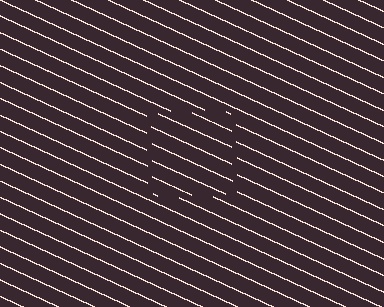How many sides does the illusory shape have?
4 sides — the line-ends trace a square.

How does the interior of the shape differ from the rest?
The interior of the shape contains the same grating, shifted by half a period — the contour is defined by the phase discontinuity where line-ends from the inner and outer gratings abut.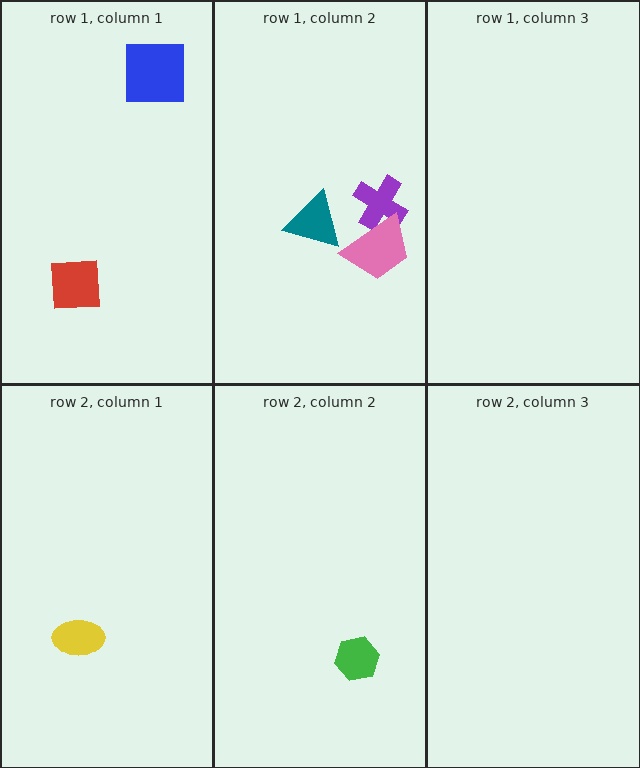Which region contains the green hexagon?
The row 2, column 2 region.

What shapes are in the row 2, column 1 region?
The yellow ellipse.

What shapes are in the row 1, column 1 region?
The blue square, the red square.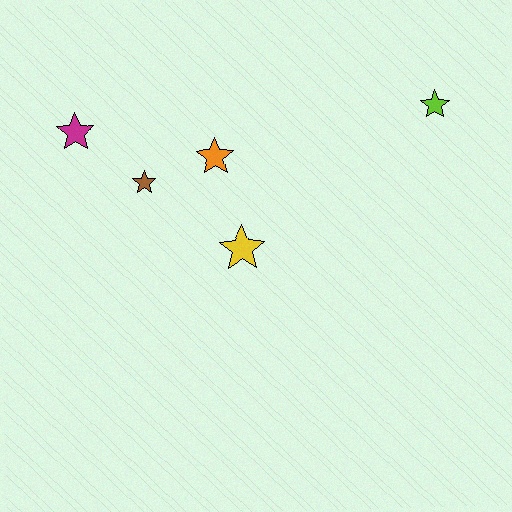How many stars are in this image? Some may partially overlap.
There are 5 stars.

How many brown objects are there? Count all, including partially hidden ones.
There is 1 brown object.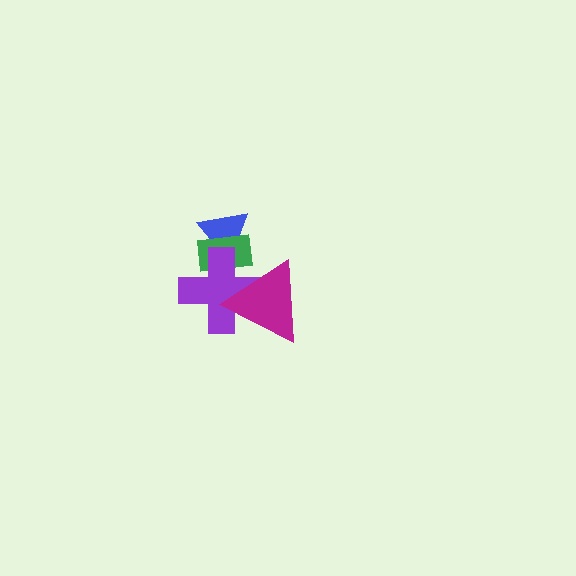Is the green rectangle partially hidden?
Yes, it is partially covered by another shape.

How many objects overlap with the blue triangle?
2 objects overlap with the blue triangle.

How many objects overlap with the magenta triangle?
2 objects overlap with the magenta triangle.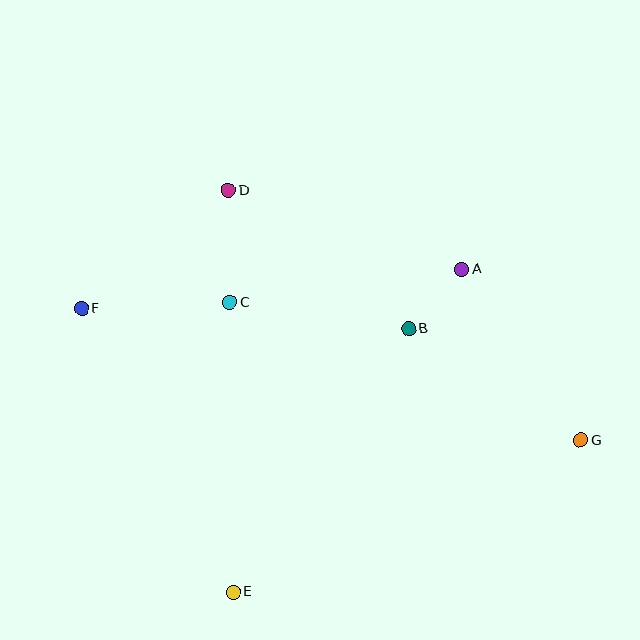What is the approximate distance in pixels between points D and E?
The distance between D and E is approximately 402 pixels.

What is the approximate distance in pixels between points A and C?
The distance between A and C is approximately 234 pixels.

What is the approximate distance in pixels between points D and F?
The distance between D and F is approximately 188 pixels.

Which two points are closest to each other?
Points A and B are closest to each other.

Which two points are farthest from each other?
Points F and G are farthest from each other.